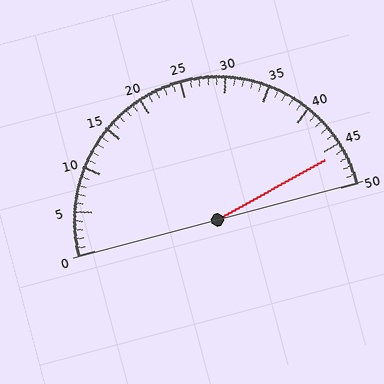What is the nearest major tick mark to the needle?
The nearest major tick mark is 45.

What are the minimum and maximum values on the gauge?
The gauge ranges from 0 to 50.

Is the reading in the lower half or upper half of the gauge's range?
The reading is in the upper half of the range (0 to 50).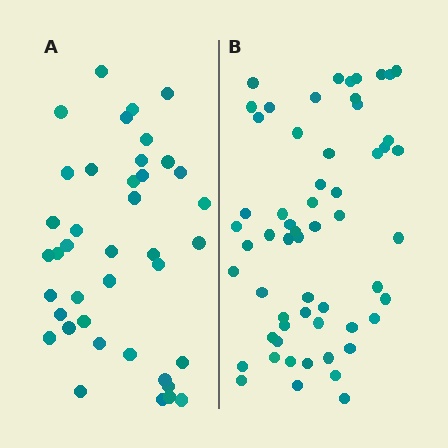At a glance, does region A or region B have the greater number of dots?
Region B (the right region) has more dots.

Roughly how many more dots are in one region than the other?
Region B has approximately 20 more dots than region A.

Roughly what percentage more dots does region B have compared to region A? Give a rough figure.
About 45% more.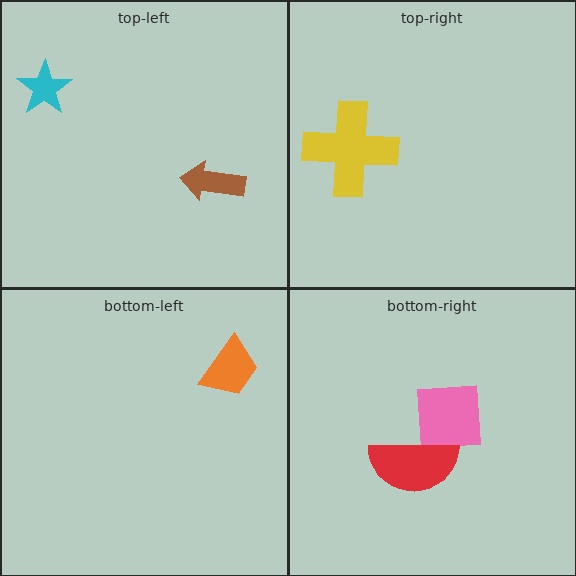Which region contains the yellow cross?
The top-right region.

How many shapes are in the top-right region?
1.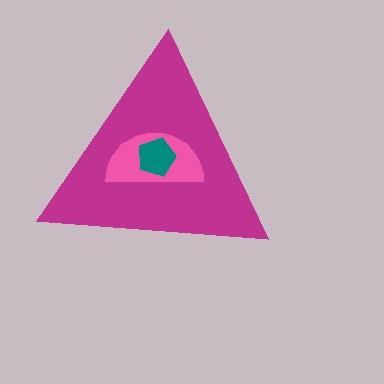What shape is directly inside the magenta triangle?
The pink semicircle.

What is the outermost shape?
The magenta triangle.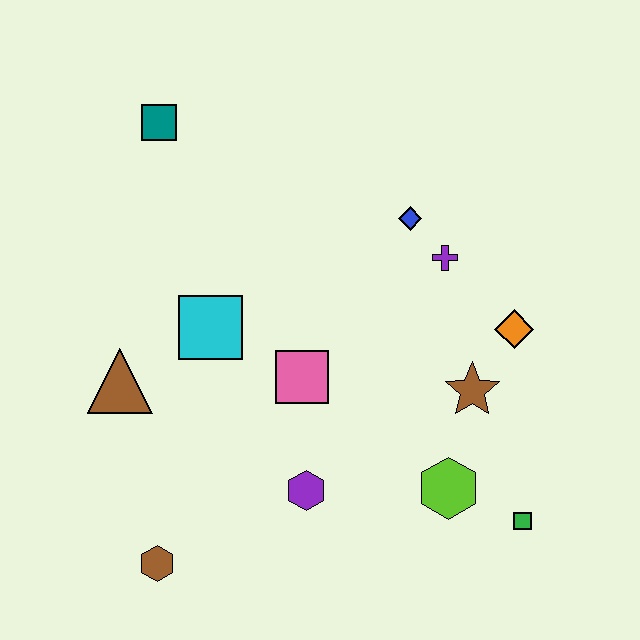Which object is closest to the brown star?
The orange diamond is closest to the brown star.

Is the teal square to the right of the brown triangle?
Yes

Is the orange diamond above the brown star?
Yes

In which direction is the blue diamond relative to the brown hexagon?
The blue diamond is above the brown hexagon.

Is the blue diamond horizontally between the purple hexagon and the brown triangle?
No